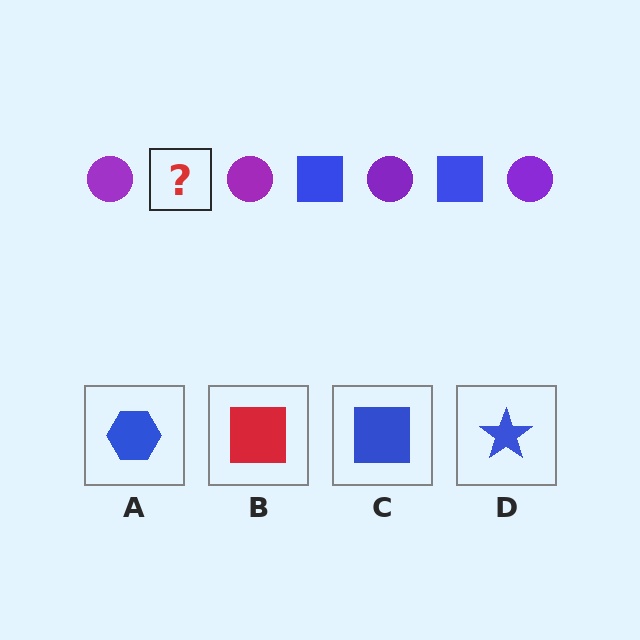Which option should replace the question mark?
Option C.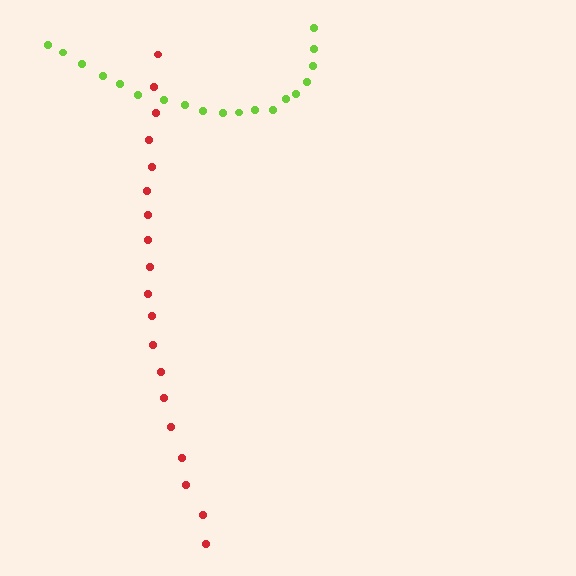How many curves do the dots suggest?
There are 2 distinct paths.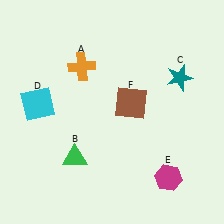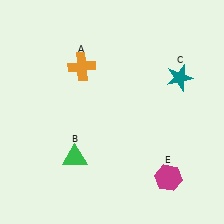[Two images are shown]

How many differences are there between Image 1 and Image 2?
There are 2 differences between the two images.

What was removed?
The brown square (F), the cyan square (D) were removed in Image 2.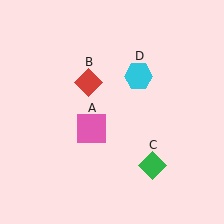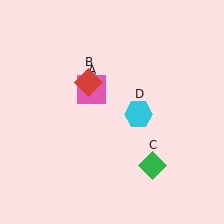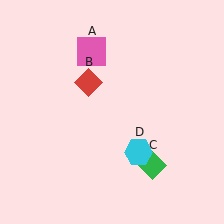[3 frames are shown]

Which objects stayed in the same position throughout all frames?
Red diamond (object B) and green diamond (object C) remained stationary.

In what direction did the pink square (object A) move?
The pink square (object A) moved up.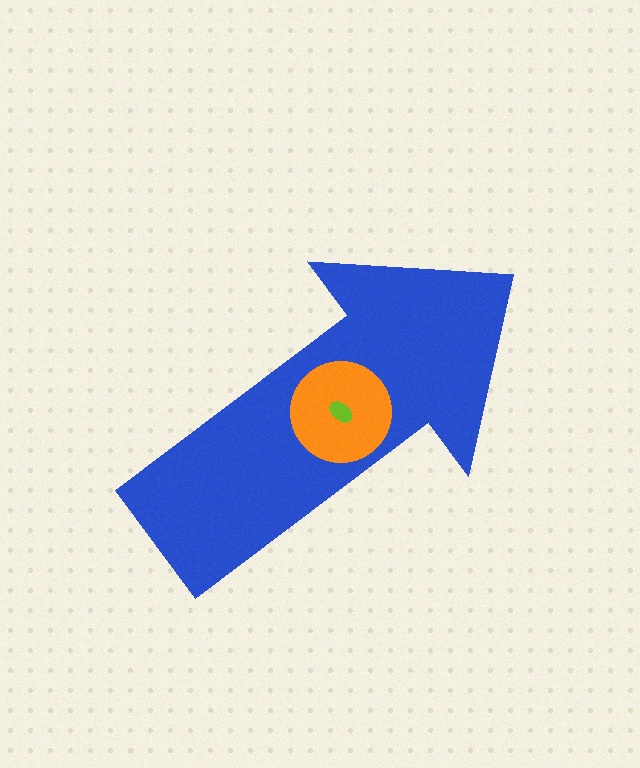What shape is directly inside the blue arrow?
The orange circle.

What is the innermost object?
The lime ellipse.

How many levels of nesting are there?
3.